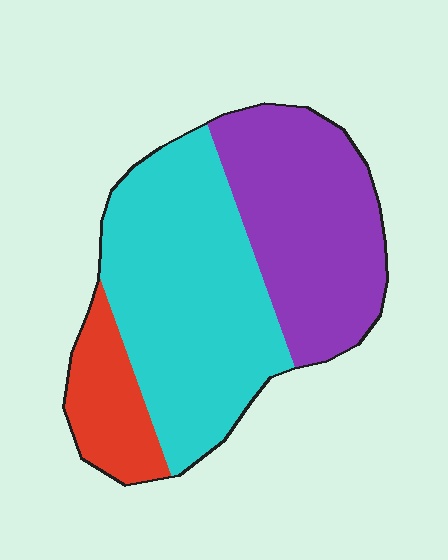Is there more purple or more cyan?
Cyan.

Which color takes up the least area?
Red, at roughly 15%.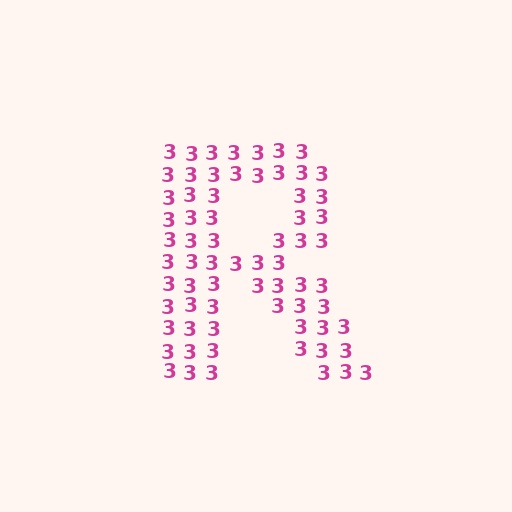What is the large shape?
The large shape is the letter R.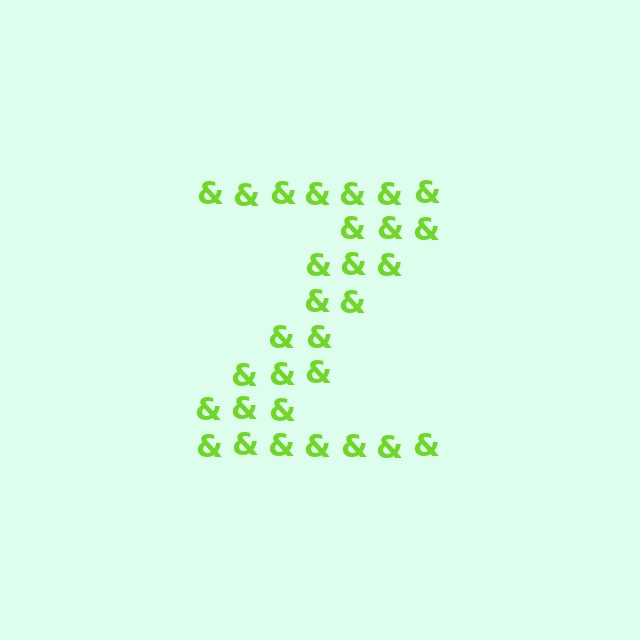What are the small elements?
The small elements are ampersands.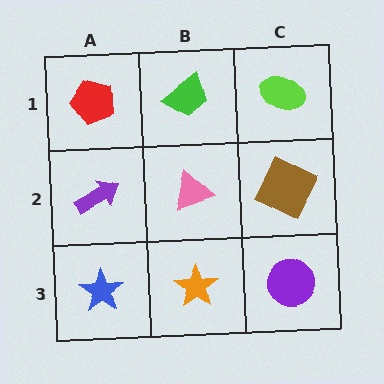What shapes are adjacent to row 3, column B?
A pink triangle (row 2, column B), a blue star (row 3, column A), a purple circle (row 3, column C).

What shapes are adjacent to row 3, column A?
A purple arrow (row 2, column A), an orange star (row 3, column B).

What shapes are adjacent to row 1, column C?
A brown square (row 2, column C), a green trapezoid (row 1, column B).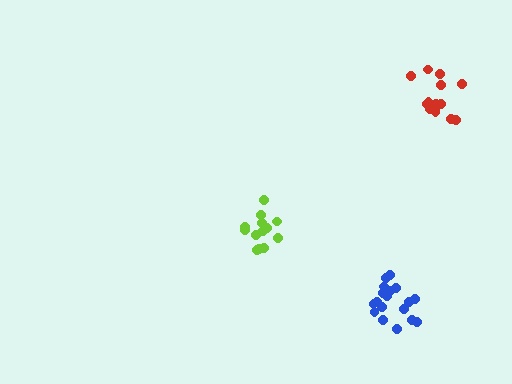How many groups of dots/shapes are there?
There are 3 groups.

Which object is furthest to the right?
The red cluster is rightmost.